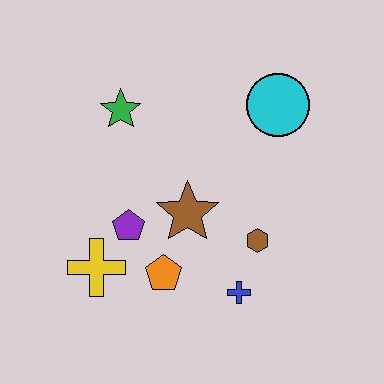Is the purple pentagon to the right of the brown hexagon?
No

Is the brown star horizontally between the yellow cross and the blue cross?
Yes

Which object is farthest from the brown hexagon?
The green star is farthest from the brown hexagon.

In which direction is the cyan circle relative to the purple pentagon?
The cyan circle is to the right of the purple pentagon.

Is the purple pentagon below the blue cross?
No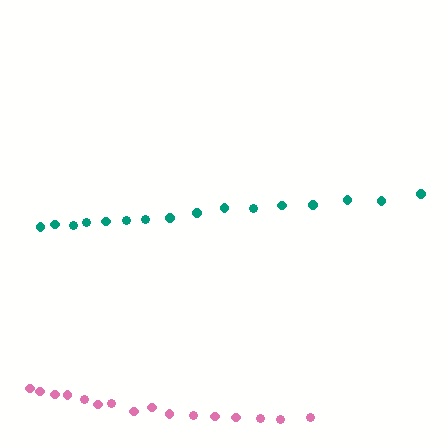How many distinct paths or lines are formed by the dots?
There are 2 distinct paths.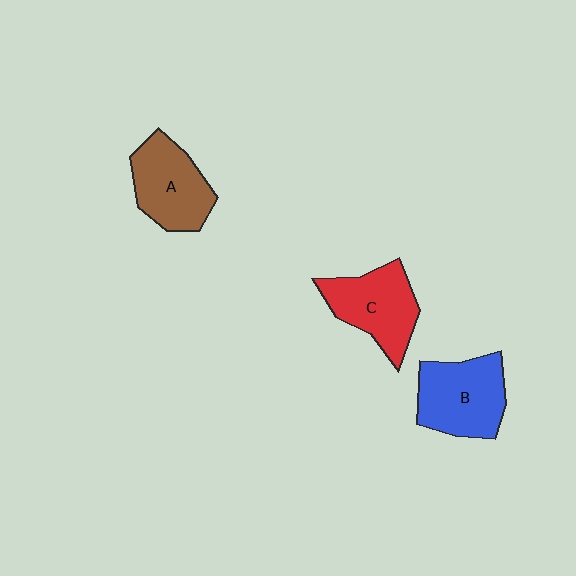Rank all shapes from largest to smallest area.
From largest to smallest: B (blue), C (red), A (brown).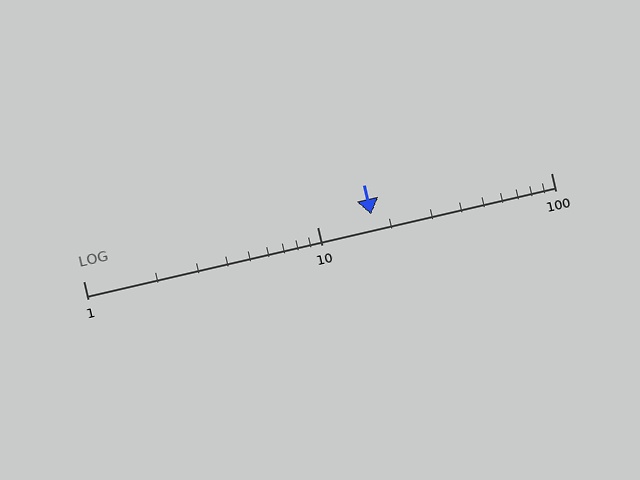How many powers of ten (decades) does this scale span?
The scale spans 2 decades, from 1 to 100.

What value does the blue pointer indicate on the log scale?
The pointer indicates approximately 17.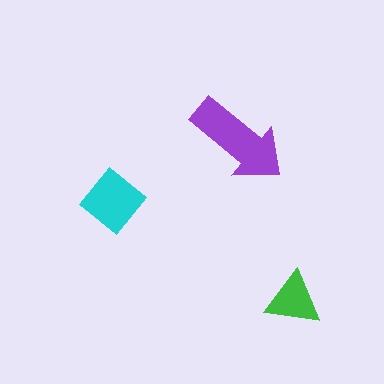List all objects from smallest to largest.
The green triangle, the cyan diamond, the purple arrow.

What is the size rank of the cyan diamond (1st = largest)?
2nd.